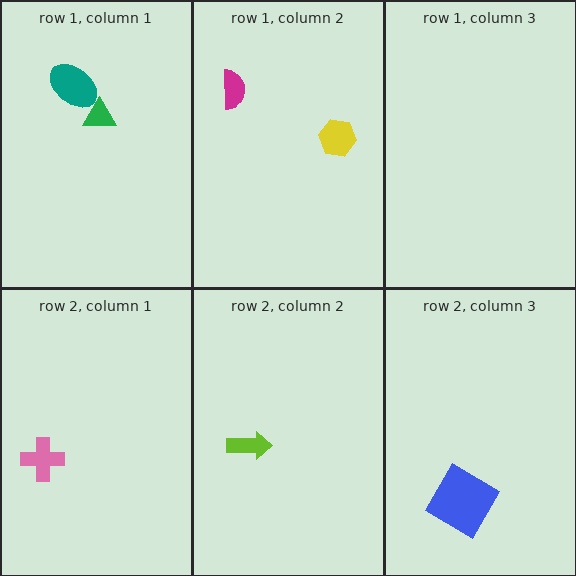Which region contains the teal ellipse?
The row 1, column 1 region.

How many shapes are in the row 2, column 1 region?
1.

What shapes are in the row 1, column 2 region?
The yellow hexagon, the magenta semicircle.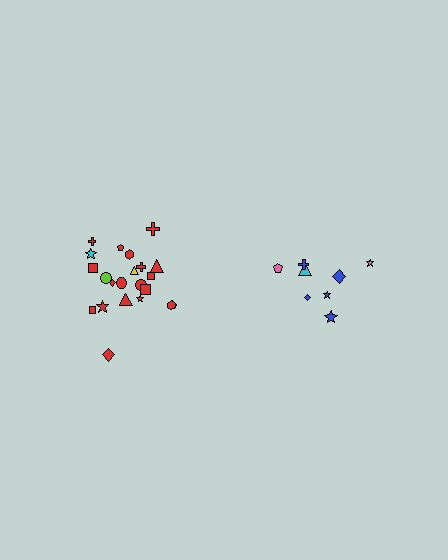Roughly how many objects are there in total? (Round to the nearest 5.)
Roughly 30 objects in total.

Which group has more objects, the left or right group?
The left group.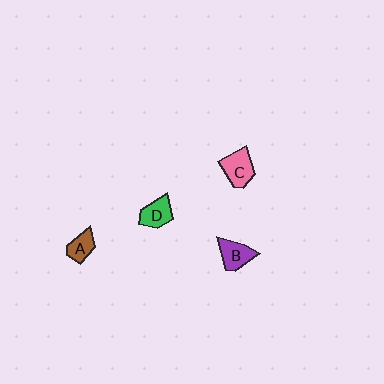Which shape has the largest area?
Shape C (pink).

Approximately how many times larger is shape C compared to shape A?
Approximately 1.5 times.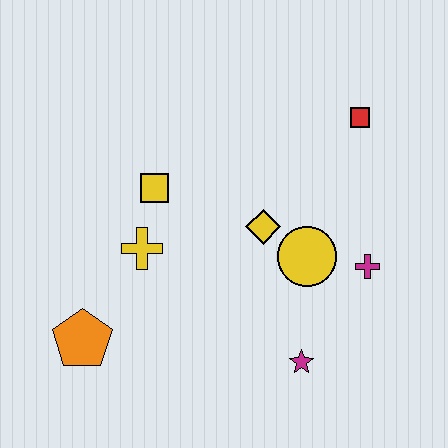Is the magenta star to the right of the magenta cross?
No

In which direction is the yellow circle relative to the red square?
The yellow circle is below the red square.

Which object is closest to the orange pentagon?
The yellow cross is closest to the orange pentagon.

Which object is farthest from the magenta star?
The red square is farthest from the magenta star.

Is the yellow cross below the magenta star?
No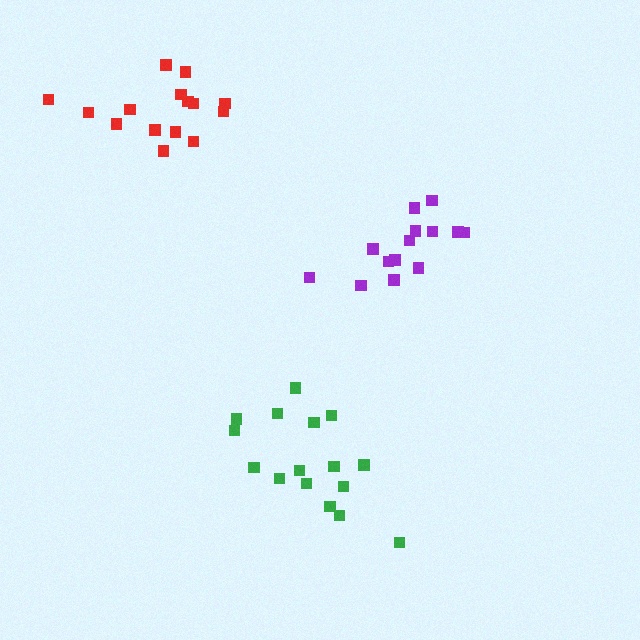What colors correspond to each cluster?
The clusters are colored: purple, green, red.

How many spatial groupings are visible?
There are 3 spatial groupings.